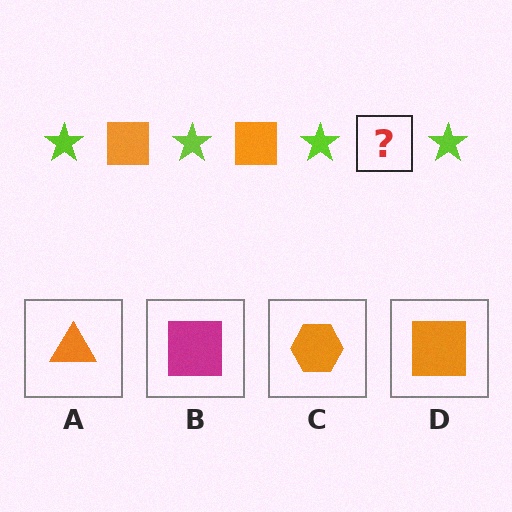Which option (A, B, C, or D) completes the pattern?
D.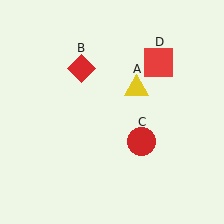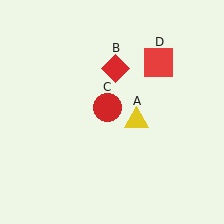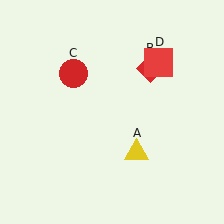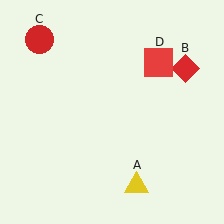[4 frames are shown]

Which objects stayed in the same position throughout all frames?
Red square (object D) remained stationary.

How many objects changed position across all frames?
3 objects changed position: yellow triangle (object A), red diamond (object B), red circle (object C).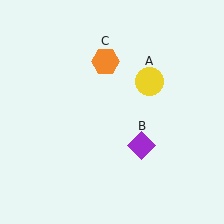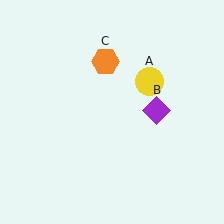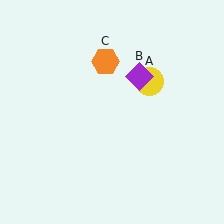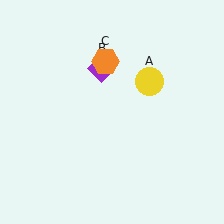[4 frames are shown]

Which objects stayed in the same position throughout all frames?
Yellow circle (object A) and orange hexagon (object C) remained stationary.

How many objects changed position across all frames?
1 object changed position: purple diamond (object B).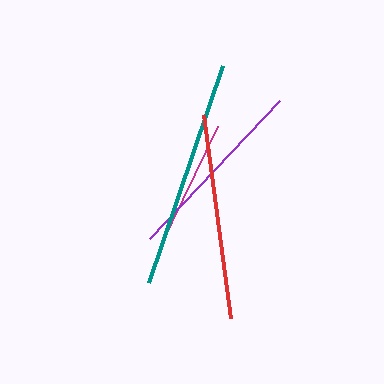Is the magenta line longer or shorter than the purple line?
The purple line is longer than the magenta line.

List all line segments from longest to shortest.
From longest to shortest: teal, red, purple, magenta.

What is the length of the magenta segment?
The magenta segment is approximately 134 pixels long.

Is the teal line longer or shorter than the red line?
The teal line is longer than the red line.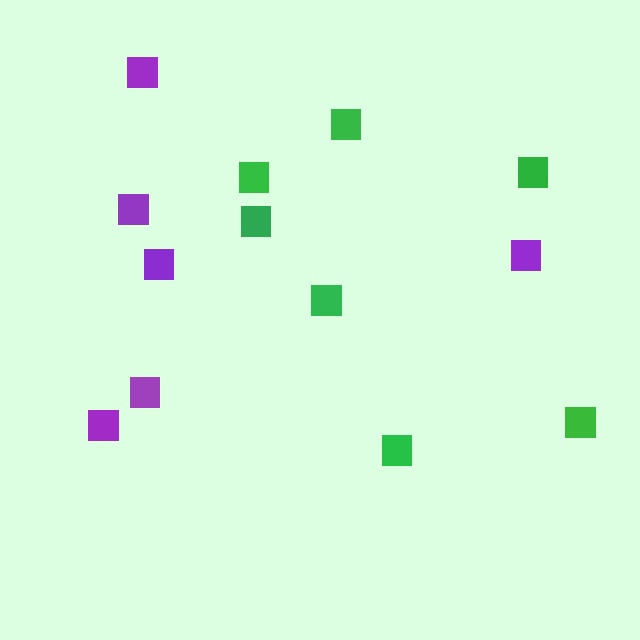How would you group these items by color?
There are 2 groups: one group of green squares (7) and one group of purple squares (6).